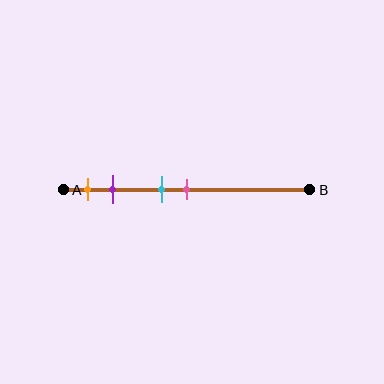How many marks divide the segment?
There are 4 marks dividing the segment.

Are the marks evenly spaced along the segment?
No, the marks are not evenly spaced.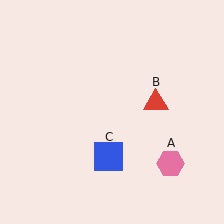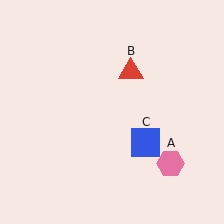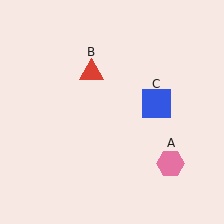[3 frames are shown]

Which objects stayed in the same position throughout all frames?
Pink hexagon (object A) remained stationary.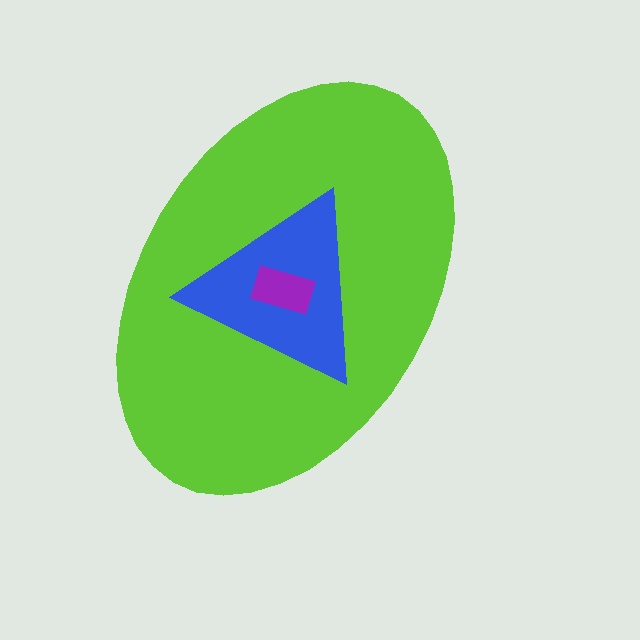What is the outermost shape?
The lime ellipse.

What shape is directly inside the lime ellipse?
The blue triangle.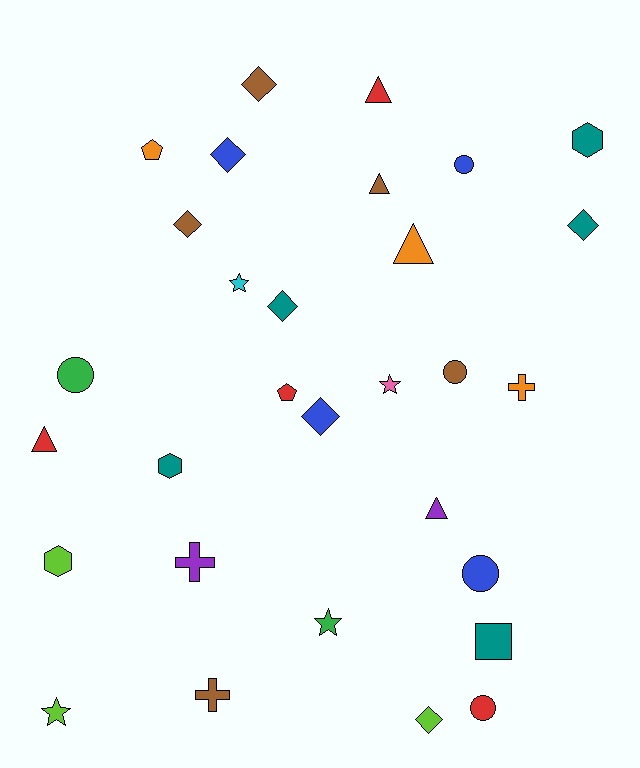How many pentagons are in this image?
There are 2 pentagons.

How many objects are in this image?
There are 30 objects.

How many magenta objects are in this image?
There are no magenta objects.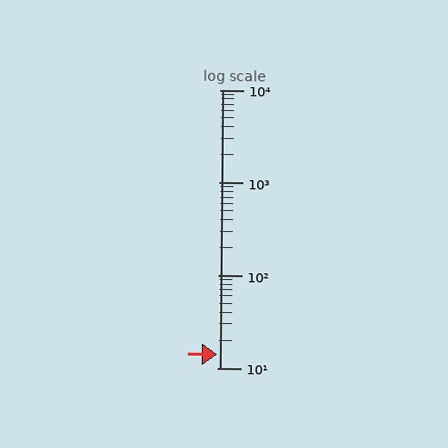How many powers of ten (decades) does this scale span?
The scale spans 3 decades, from 10 to 10000.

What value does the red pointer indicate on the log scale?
The pointer indicates approximately 14.